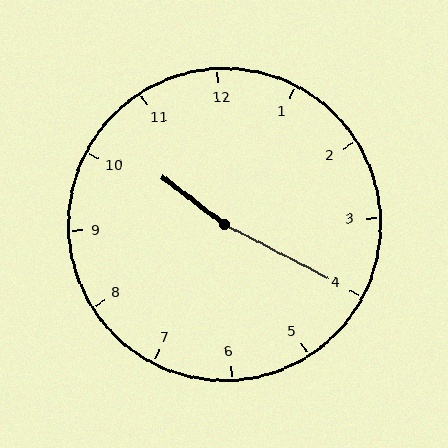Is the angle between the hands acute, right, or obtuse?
It is obtuse.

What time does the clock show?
10:20.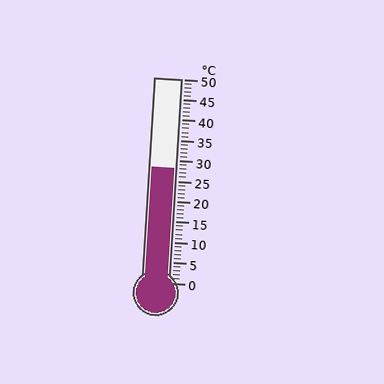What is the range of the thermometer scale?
The thermometer scale ranges from 0°C to 50°C.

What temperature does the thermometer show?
The thermometer shows approximately 28°C.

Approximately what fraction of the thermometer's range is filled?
The thermometer is filled to approximately 55% of its range.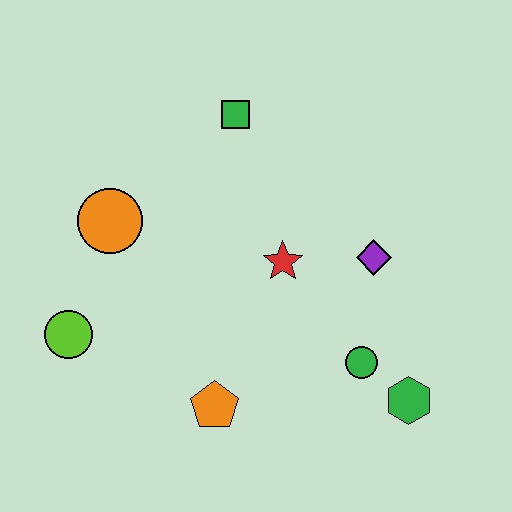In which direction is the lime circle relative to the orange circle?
The lime circle is below the orange circle.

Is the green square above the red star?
Yes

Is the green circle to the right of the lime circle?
Yes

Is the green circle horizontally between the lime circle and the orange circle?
No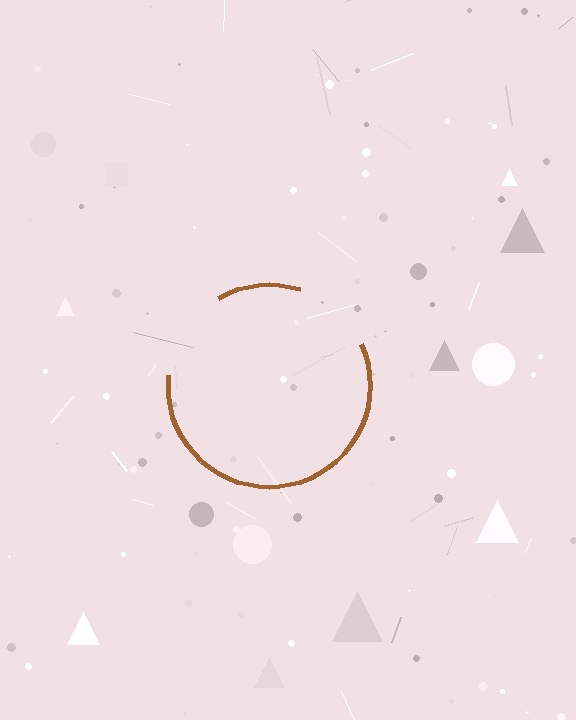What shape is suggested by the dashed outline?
The dashed outline suggests a circle.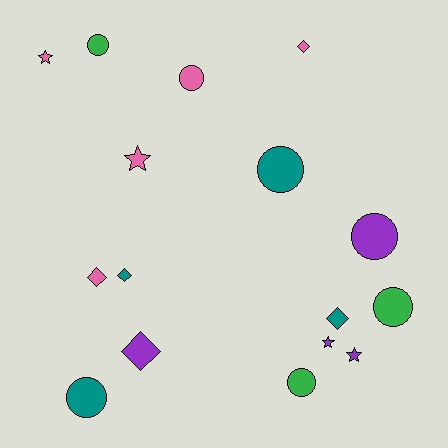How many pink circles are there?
There is 1 pink circle.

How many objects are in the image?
There are 16 objects.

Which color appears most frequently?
Pink, with 5 objects.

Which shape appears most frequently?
Circle, with 7 objects.